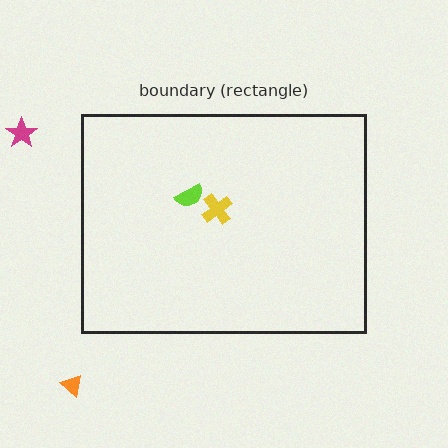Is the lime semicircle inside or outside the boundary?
Inside.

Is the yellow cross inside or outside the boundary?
Inside.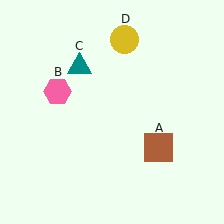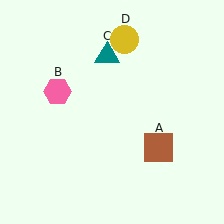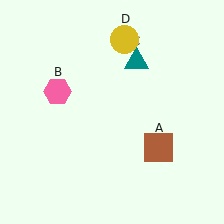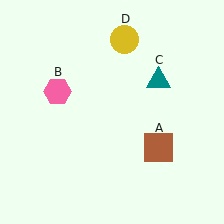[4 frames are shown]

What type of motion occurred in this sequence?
The teal triangle (object C) rotated clockwise around the center of the scene.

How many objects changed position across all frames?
1 object changed position: teal triangle (object C).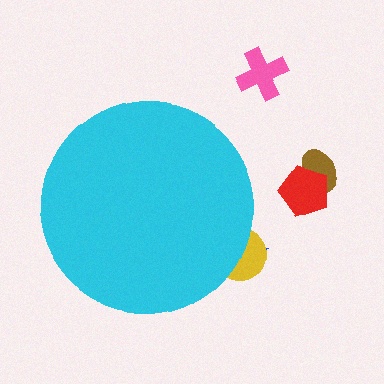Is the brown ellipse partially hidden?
No, the brown ellipse is fully visible.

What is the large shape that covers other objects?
A cyan circle.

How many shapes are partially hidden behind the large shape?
2 shapes are partially hidden.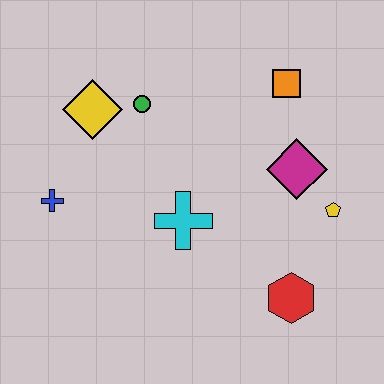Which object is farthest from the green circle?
The red hexagon is farthest from the green circle.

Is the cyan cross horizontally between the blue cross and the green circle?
No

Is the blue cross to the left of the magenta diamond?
Yes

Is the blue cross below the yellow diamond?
Yes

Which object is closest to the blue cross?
The yellow diamond is closest to the blue cross.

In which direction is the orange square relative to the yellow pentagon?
The orange square is above the yellow pentagon.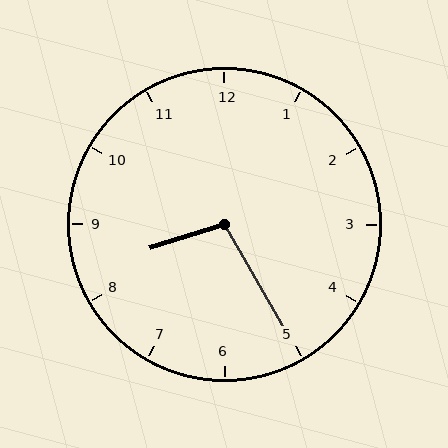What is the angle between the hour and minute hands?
Approximately 102 degrees.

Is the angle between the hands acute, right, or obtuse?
It is obtuse.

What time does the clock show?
8:25.